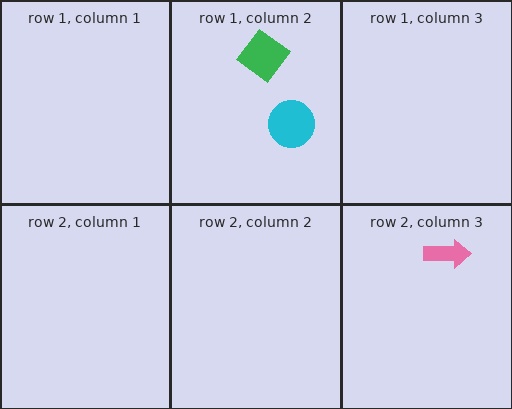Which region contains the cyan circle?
The row 1, column 2 region.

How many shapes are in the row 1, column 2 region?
2.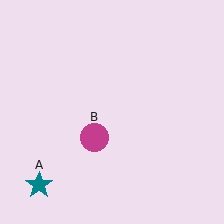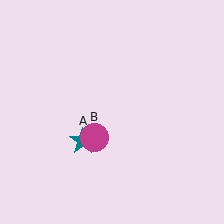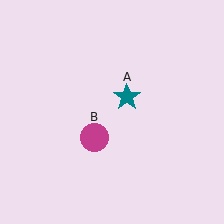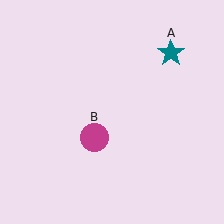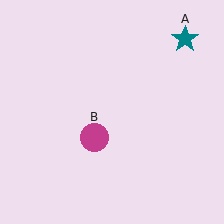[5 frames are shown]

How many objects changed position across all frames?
1 object changed position: teal star (object A).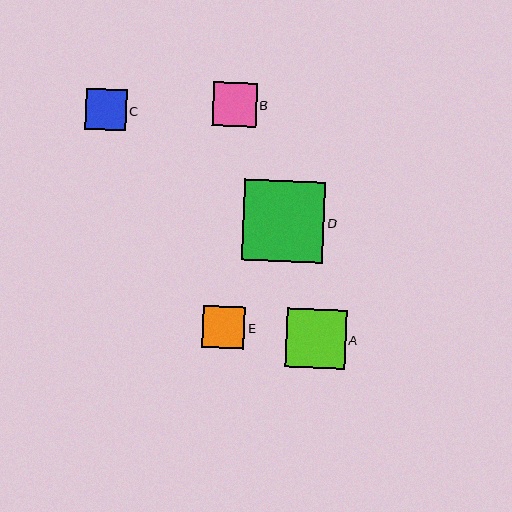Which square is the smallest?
Square C is the smallest with a size of approximately 41 pixels.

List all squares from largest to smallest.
From largest to smallest: D, A, B, E, C.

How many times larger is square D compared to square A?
Square D is approximately 1.4 times the size of square A.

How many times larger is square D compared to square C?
Square D is approximately 2.0 times the size of square C.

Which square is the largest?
Square D is the largest with a size of approximately 81 pixels.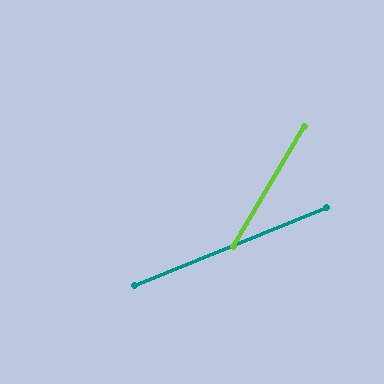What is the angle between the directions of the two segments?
Approximately 37 degrees.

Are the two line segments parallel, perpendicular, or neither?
Neither parallel nor perpendicular — they differ by about 37°.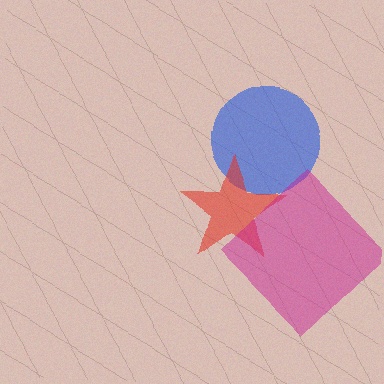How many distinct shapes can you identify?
There are 3 distinct shapes: a blue circle, a red star, a magenta diamond.